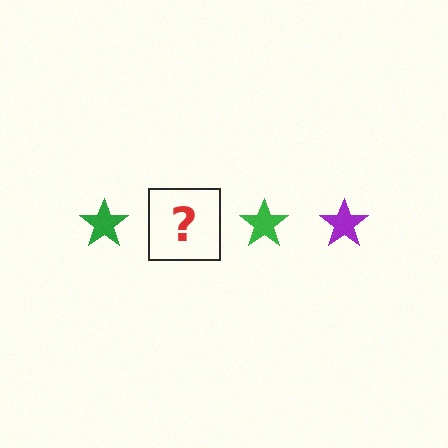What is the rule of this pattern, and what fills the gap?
The rule is that the pattern cycles through green, purple stars. The gap should be filled with a purple star.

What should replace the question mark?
The question mark should be replaced with a purple star.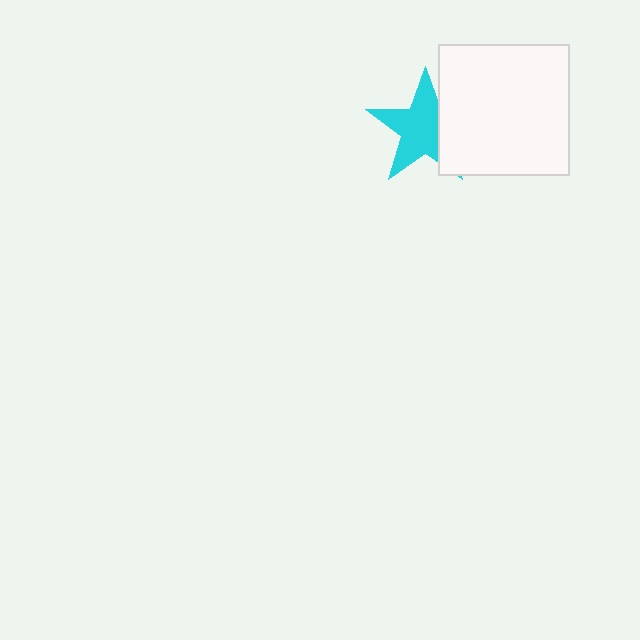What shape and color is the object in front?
The object in front is a white square.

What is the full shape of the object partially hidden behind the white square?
The partially hidden object is a cyan star.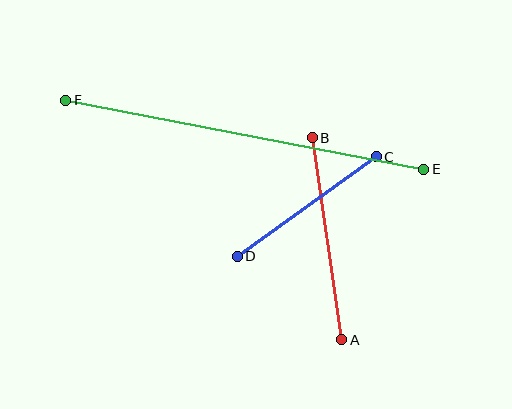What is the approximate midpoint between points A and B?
The midpoint is at approximately (327, 239) pixels.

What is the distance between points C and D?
The distance is approximately 171 pixels.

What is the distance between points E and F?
The distance is approximately 364 pixels.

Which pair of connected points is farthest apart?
Points E and F are farthest apart.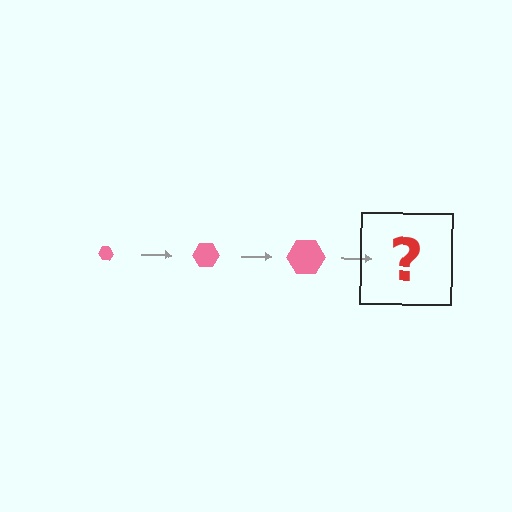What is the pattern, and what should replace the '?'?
The pattern is that the hexagon gets progressively larger each step. The '?' should be a pink hexagon, larger than the previous one.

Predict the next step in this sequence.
The next step is a pink hexagon, larger than the previous one.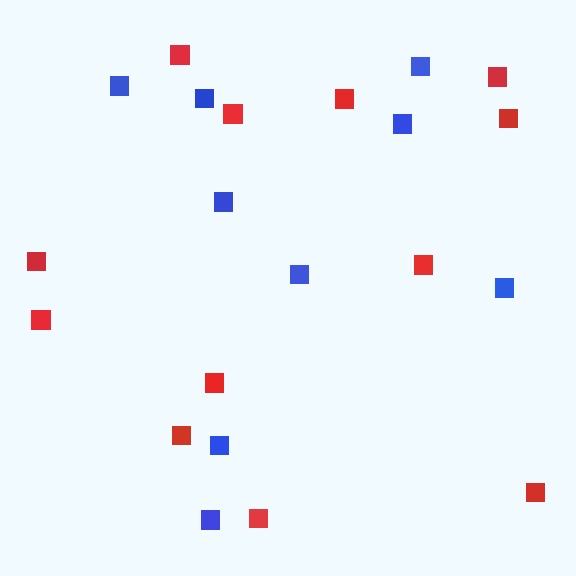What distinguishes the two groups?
There are 2 groups: one group of red squares (12) and one group of blue squares (9).